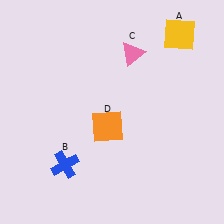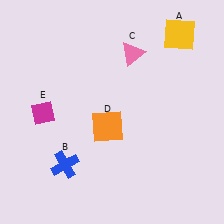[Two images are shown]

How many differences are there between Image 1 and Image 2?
There is 1 difference between the two images.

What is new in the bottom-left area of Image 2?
A magenta diamond (E) was added in the bottom-left area of Image 2.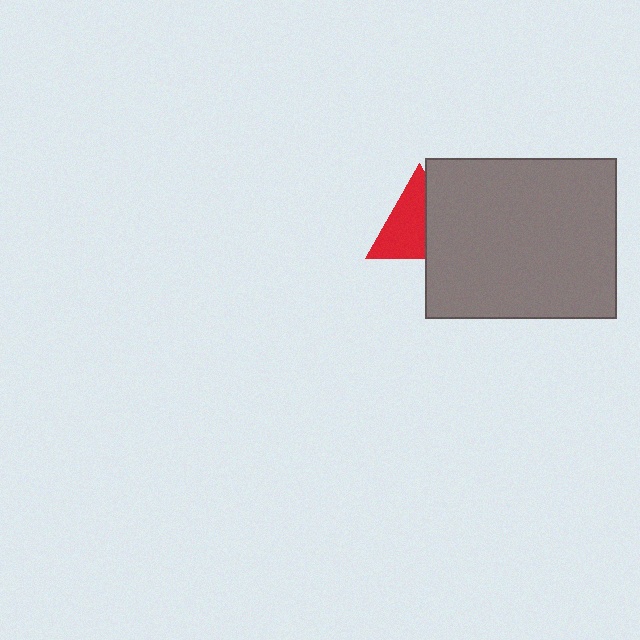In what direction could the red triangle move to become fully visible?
The red triangle could move left. That would shift it out from behind the gray rectangle entirely.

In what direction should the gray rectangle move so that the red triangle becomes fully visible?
The gray rectangle should move right. That is the shortest direction to clear the overlap and leave the red triangle fully visible.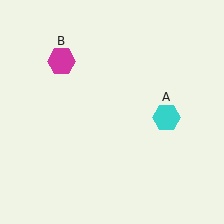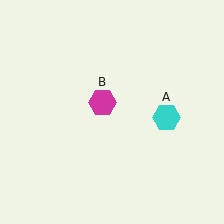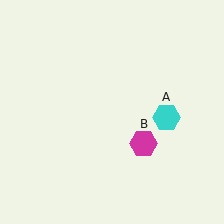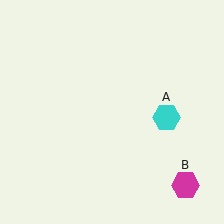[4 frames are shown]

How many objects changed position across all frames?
1 object changed position: magenta hexagon (object B).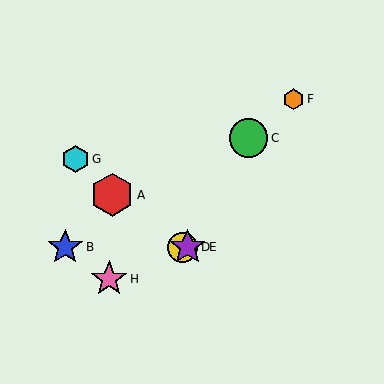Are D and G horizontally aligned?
No, D is at y≈247 and G is at y≈159.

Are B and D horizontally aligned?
Yes, both are at y≈247.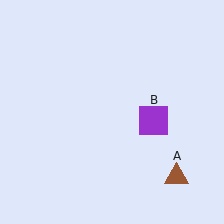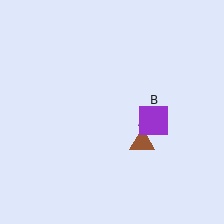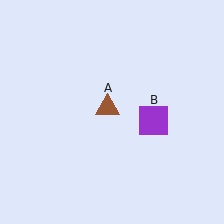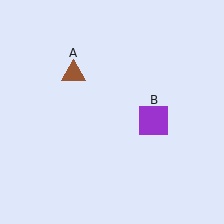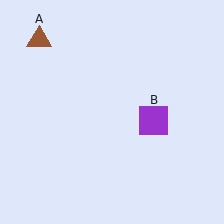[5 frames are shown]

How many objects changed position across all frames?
1 object changed position: brown triangle (object A).